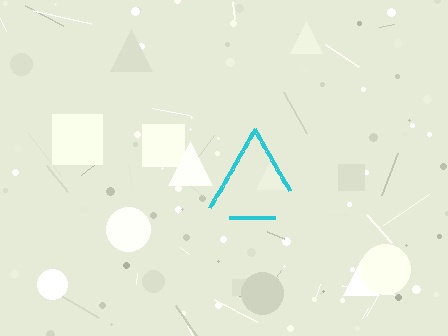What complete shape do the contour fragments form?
The contour fragments form a triangle.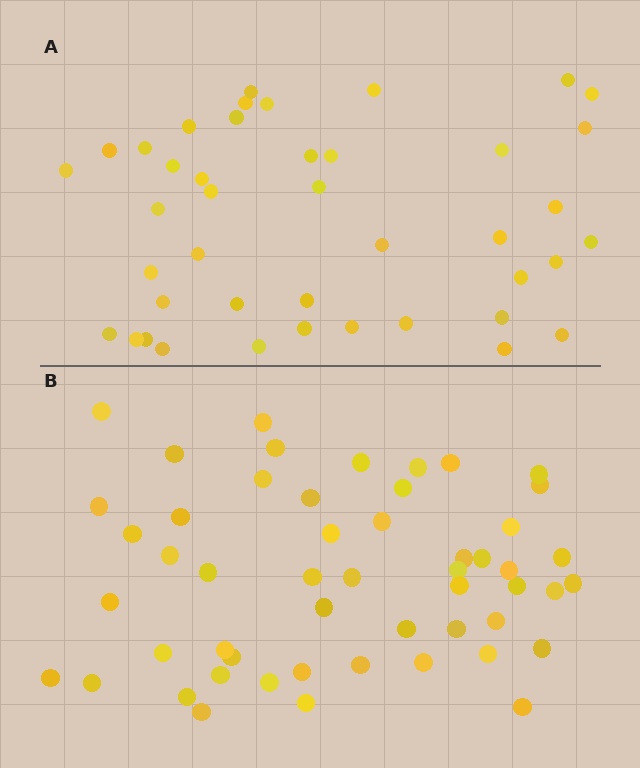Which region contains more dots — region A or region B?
Region B (the bottom region) has more dots.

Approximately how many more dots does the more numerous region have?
Region B has roughly 10 or so more dots than region A.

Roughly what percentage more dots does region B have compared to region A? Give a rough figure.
About 25% more.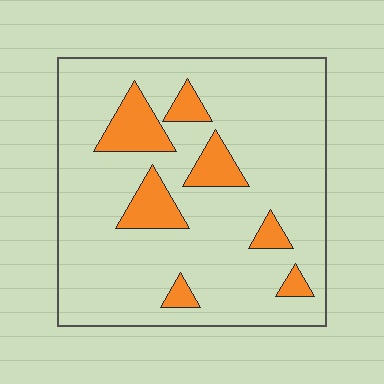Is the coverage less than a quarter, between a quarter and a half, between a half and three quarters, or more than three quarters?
Less than a quarter.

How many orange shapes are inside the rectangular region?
7.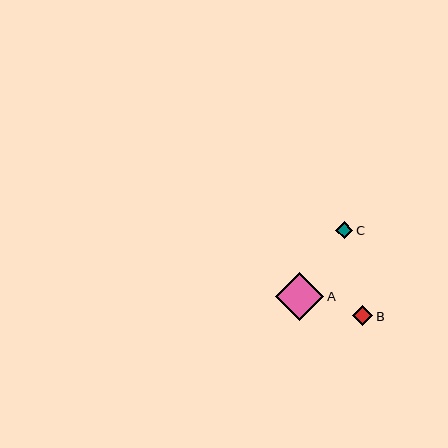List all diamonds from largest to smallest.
From largest to smallest: A, B, C.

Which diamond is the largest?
Diamond A is the largest with a size of approximately 48 pixels.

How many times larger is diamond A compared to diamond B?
Diamond A is approximately 2.4 times the size of diamond B.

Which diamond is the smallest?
Diamond C is the smallest with a size of approximately 17 pixels.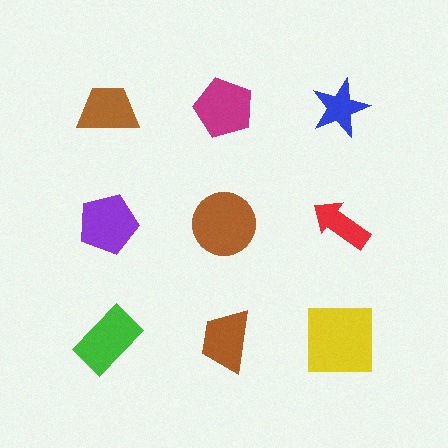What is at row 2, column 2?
A brown circle.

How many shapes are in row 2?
3 shapes.